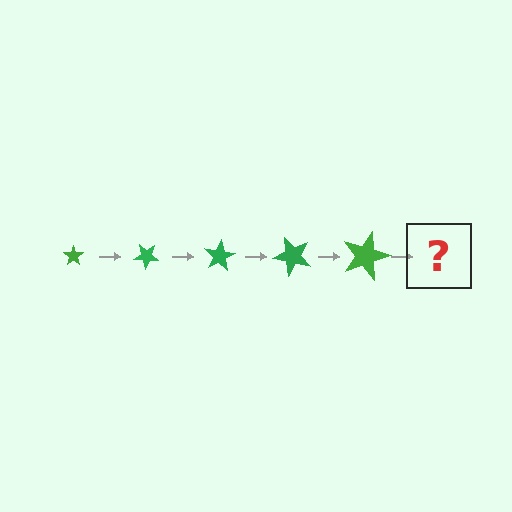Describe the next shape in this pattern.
It should be a star, larger than the previous one and rotated 200 degrees from the start.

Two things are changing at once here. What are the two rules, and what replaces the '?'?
The two rules are that the star grows larger each step and it rotates 40 degrees each step. The '?' should be a star, larger than the previous one and rotated 200 degrees from the start.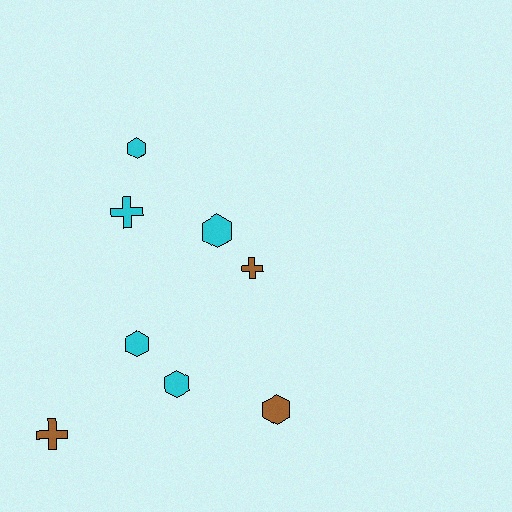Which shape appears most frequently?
Hexagon, with 5 objects.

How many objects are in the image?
There are 8 objects.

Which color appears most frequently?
Cyan, with 5 objects.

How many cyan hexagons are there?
There are 4 cyan hexagons.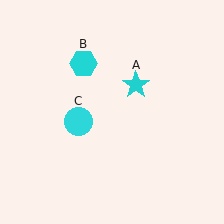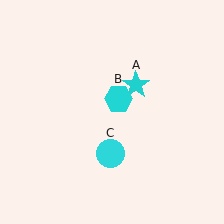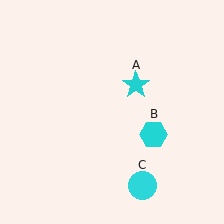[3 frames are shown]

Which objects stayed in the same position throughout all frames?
Cyan star (object A) remained stationary.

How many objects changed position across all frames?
2 objects changed position: cyan hexagon (object B), cyan circle (object C).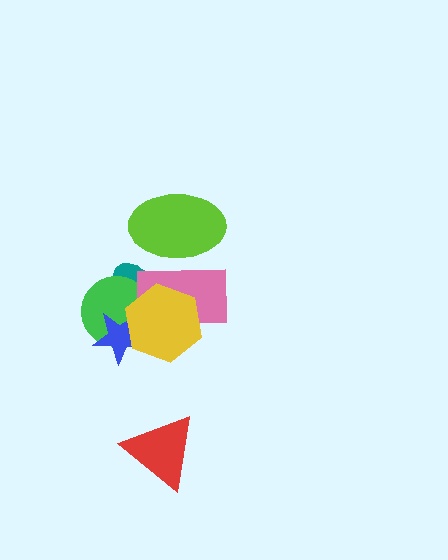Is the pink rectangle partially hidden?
Yes, it is partially covered by another shape.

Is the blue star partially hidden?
Yes, it is partially covered by another shape.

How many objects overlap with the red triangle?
0 objects overlap with the red triangle.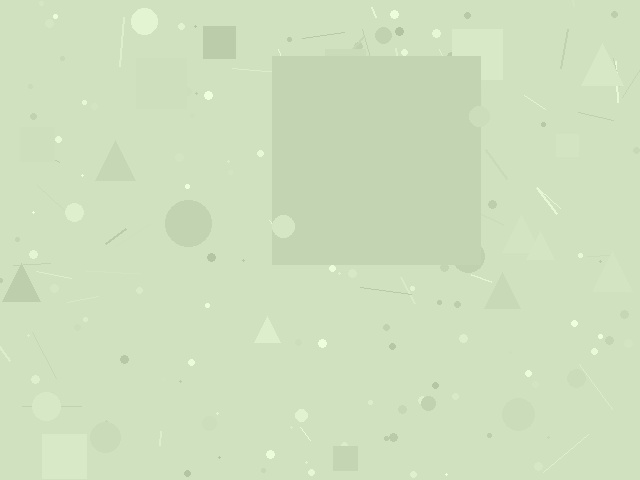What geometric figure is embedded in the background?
A square is embedded in the background.